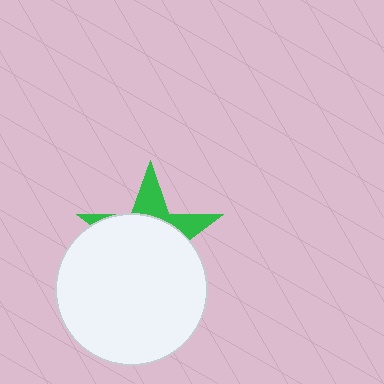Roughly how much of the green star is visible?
A small part of it is visible (roughly 30%).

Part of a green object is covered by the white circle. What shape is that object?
It is a star.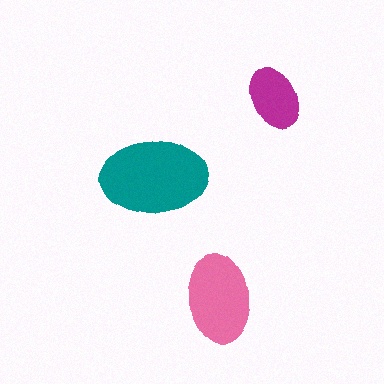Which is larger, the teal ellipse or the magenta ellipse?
The teal one.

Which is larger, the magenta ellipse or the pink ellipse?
The pink one.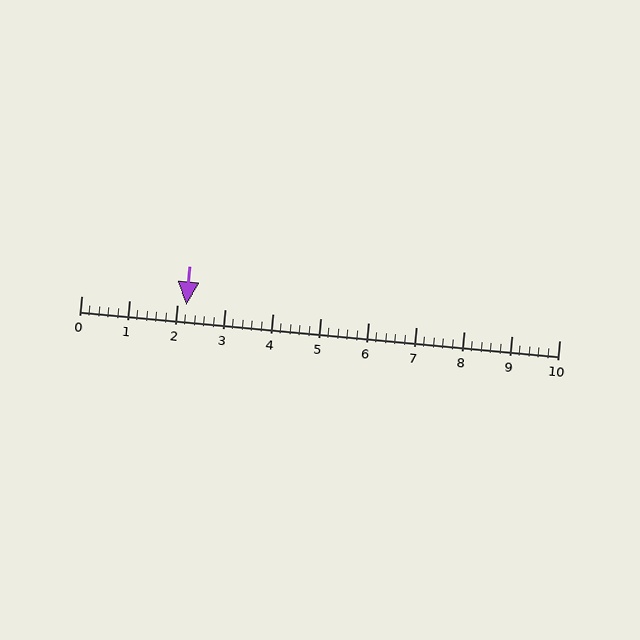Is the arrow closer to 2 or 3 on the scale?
The arrow is closer to 2.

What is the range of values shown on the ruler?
The ruler shows values from 0 to 10.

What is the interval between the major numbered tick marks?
The major tick marks are spaced 1 units apart.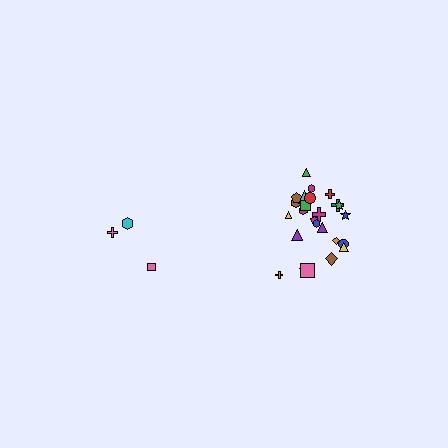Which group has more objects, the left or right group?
The right group.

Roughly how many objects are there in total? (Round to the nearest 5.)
Roughly 30 objects in total.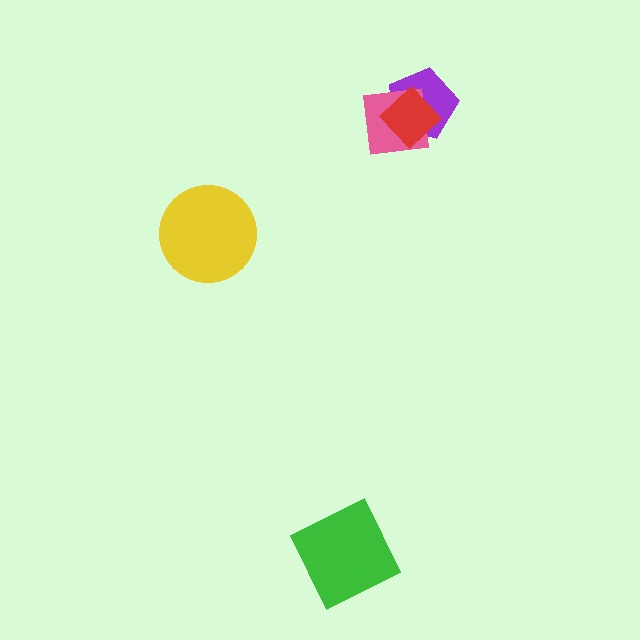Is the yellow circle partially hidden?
No, no other shape covers it.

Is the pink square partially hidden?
Yes, it is partially covered by another shape.